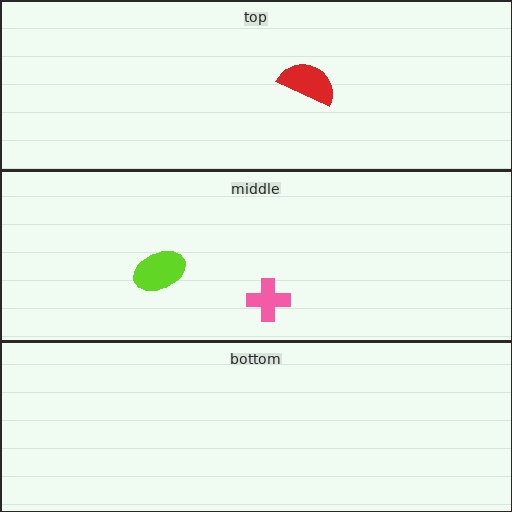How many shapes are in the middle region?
2.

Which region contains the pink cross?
The middle region.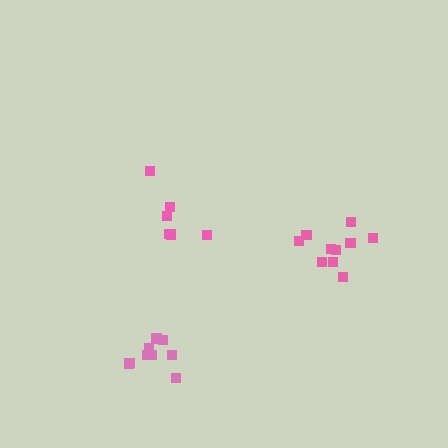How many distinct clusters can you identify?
There are 3 distinct clusters.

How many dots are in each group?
Group 1: 10 dots, Group 2: 6 dots, Group 3: 9 dots (25 total).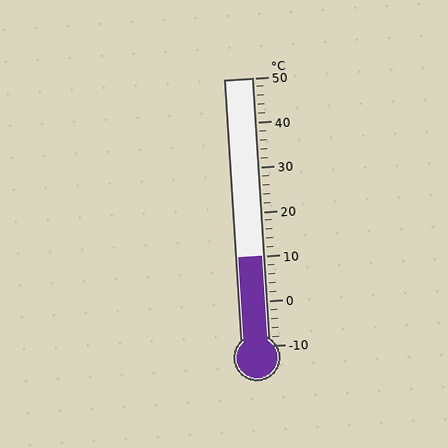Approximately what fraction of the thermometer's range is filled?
The thermometer is filled to approximately 35% of its range.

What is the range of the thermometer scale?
The thermometer scale ranges from -10°C to 50°C.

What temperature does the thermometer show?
The thermometer shows approximately 10°C.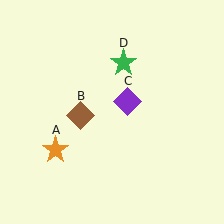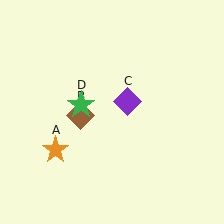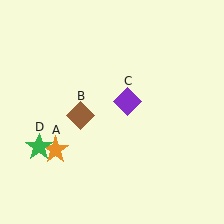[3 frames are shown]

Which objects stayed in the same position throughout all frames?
Orange star (object A) and brown diamond (object B) and purple diamond (object C) remained stationary.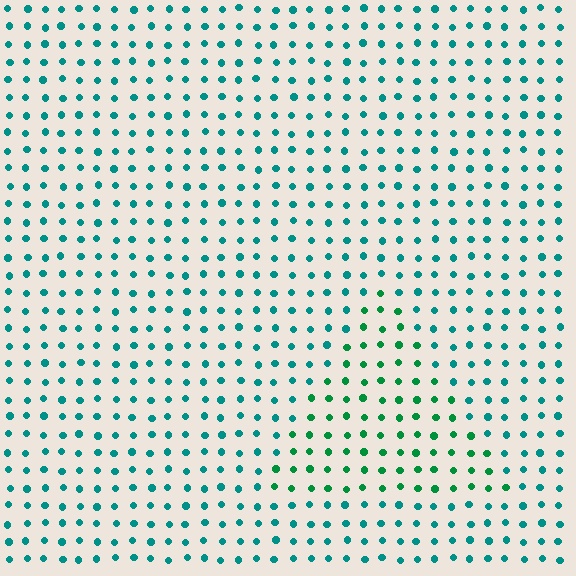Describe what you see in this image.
The image is filled with small teal elements in a uniform arrangement. A triangle-shaped region is visible where the elements are tinted to a slightly different hue, forming a subtle color boundary.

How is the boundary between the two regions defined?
The boundary is defined purely by a slight shift in hue (about 32 degrees). Spacing, size, and orientation are identical on both sides.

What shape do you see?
I see a triangle.